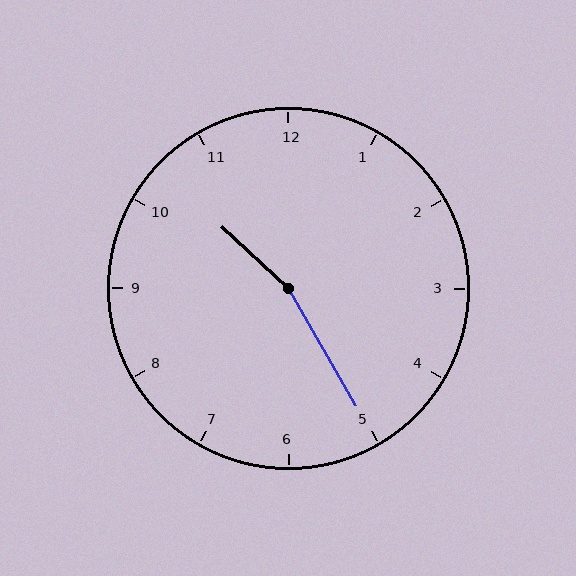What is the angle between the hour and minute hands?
Approximately 162 degrees.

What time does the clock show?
10:25.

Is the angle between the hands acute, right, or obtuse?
It is obtuse.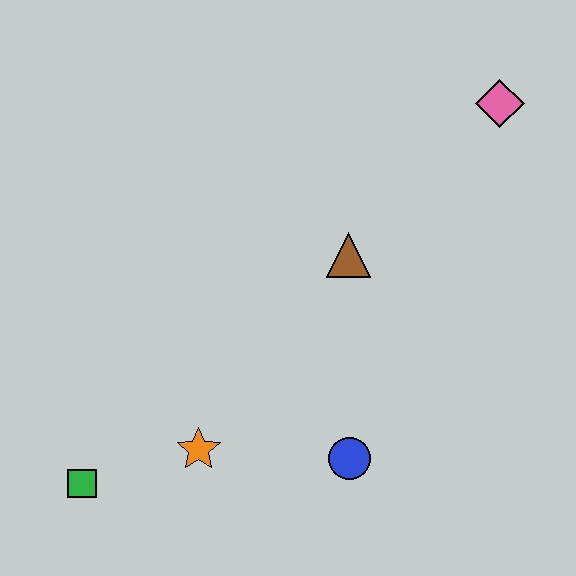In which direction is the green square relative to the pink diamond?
The green square is to the left of the pink diamond.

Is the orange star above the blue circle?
Yes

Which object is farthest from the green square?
The pink diamond is farthest from the green square.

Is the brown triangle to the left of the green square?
No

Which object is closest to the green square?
The orange star is closest to the green square.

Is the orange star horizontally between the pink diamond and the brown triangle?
No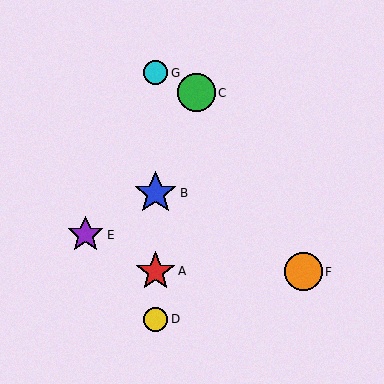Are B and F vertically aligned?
No, B is at x≈155 and F is at x≈303.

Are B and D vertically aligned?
Yes, both are at x≈155.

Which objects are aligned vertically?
Objects A, B, D, G are aligned vertically.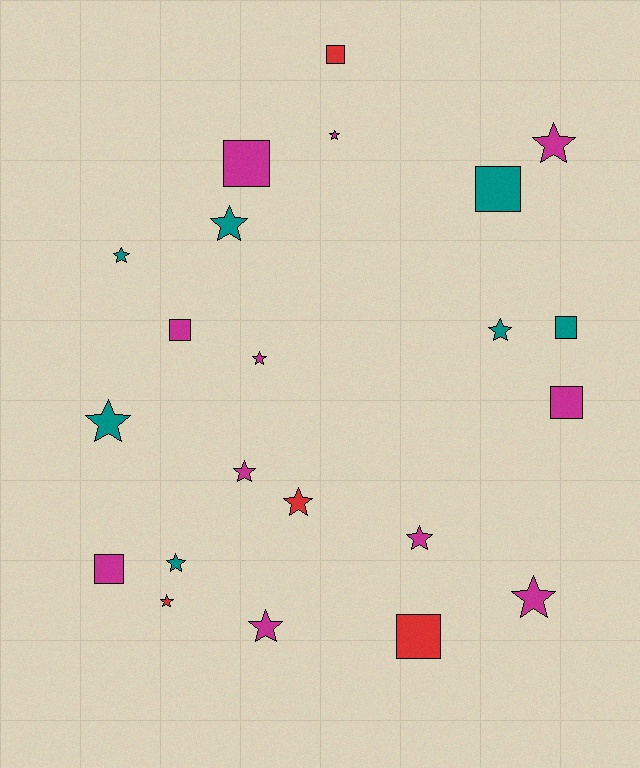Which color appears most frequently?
Magenta, with 11 objects.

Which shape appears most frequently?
Star, with 14 objects.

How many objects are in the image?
There are 22 objects.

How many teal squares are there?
There are 2 teal squares.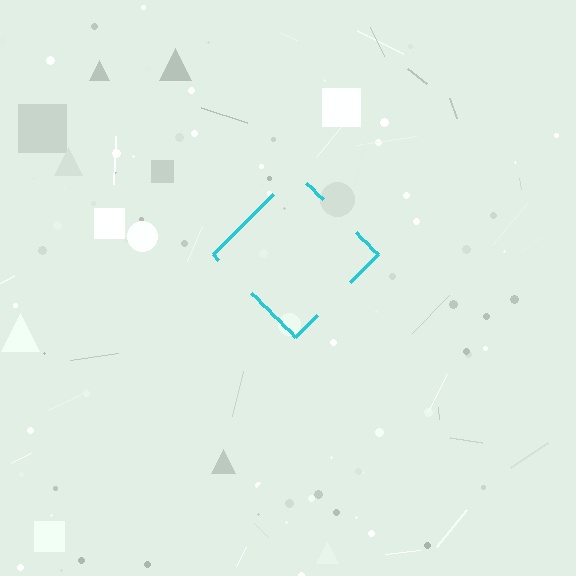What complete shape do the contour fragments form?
The contour fragments form a diamond.